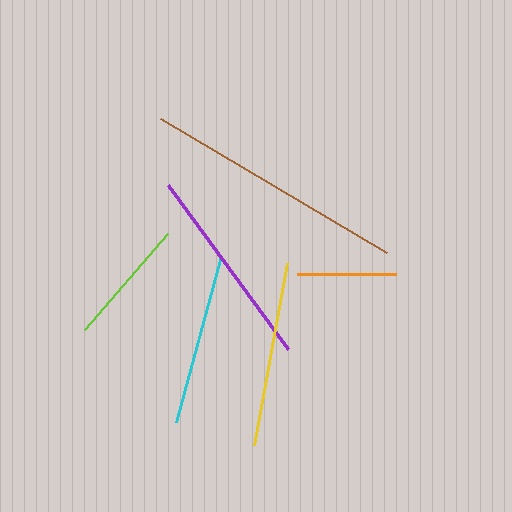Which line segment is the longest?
The brown line is the longest at approximately 264 pixels.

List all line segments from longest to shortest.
From longest to shortest: brown, purple, yellow, cyan, lime, orange.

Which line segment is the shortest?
The orange line is the shortest at approximately 99 pixels.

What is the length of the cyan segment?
The cyan segment is approximately 171 pixels long.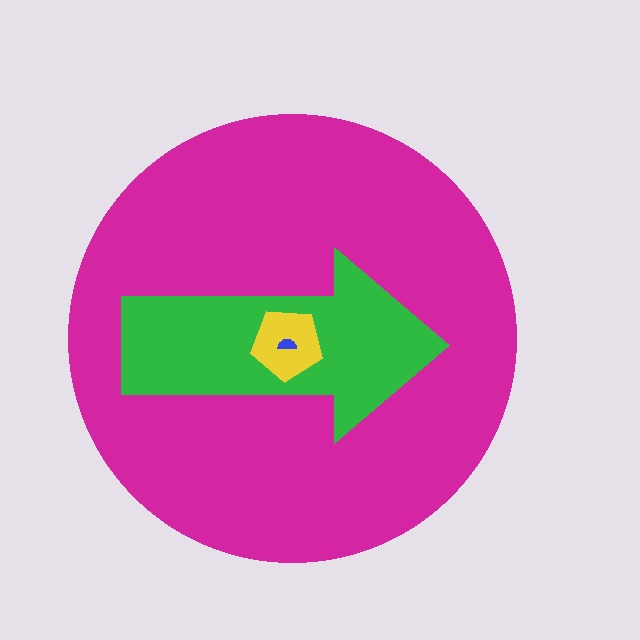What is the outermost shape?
The magenta circle.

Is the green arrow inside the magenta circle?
Yes.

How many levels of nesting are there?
4.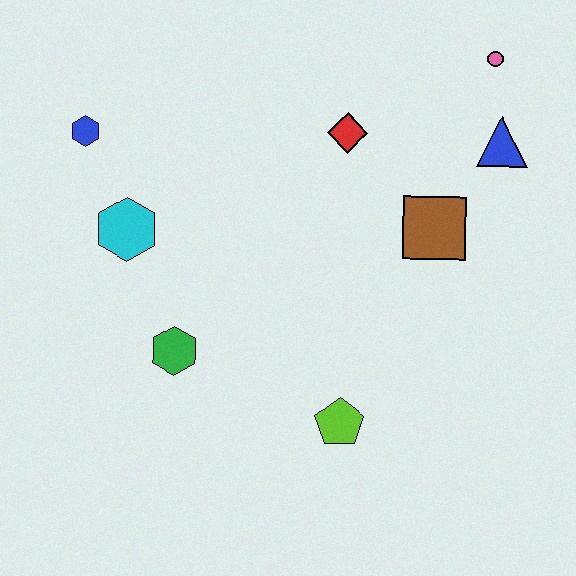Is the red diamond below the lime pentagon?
No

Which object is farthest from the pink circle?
The green hexagon is farthest from the pink circle.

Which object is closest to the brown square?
The blue triangle is closest to the brown square.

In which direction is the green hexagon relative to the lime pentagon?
The green hexagon is to the left of the lime pentagon.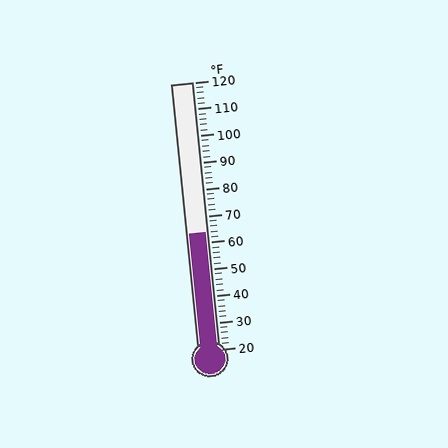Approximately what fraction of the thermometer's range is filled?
The thermometer is filled to approximately 45% of its range.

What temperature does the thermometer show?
The thermometer shows approximately 64°F.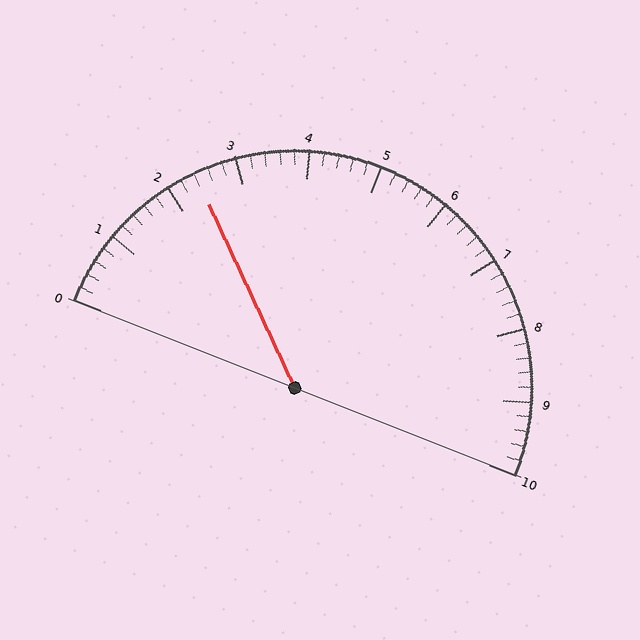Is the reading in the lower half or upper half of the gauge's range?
The reading is in the lower half of the range (0 to 10).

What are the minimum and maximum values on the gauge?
The gauge ranges from 0 to 10.